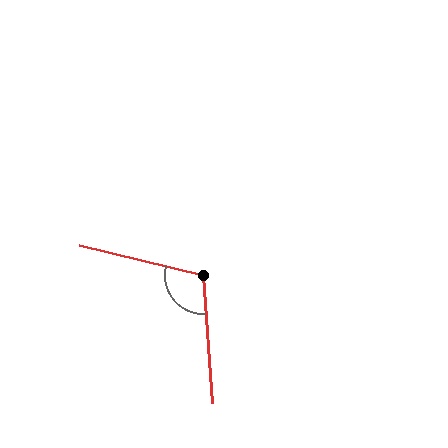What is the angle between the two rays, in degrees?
Approximately 108 degrees.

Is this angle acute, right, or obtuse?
It is obtuse.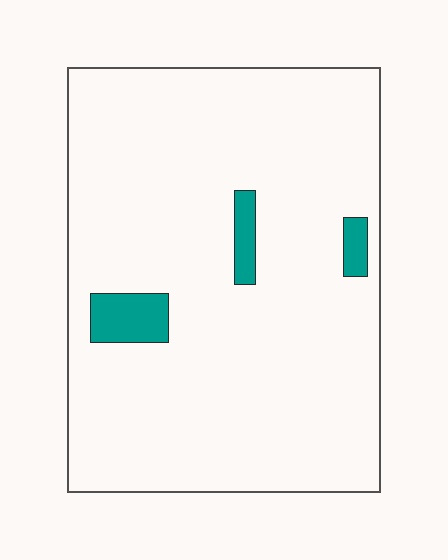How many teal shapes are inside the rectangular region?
3.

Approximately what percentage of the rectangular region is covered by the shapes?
Approximately 5%.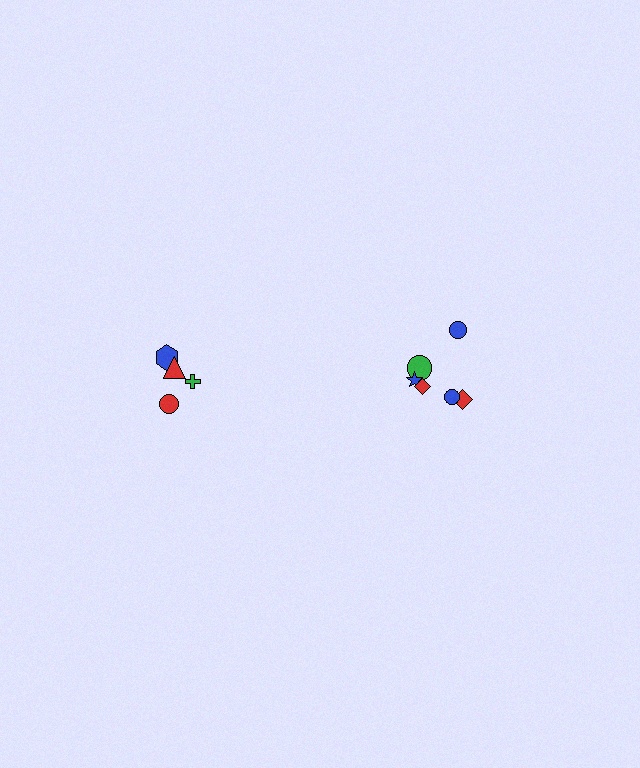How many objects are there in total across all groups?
There are 10 objects.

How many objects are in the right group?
There are 6 objects.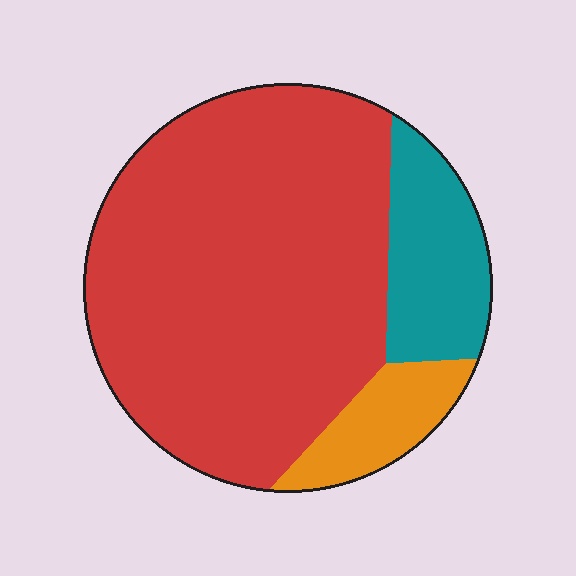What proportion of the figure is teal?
Teal takes up about one sixth (1/6) of the figure.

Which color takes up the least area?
Orange, at roughly 10%.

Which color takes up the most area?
Red, at roughly 75%.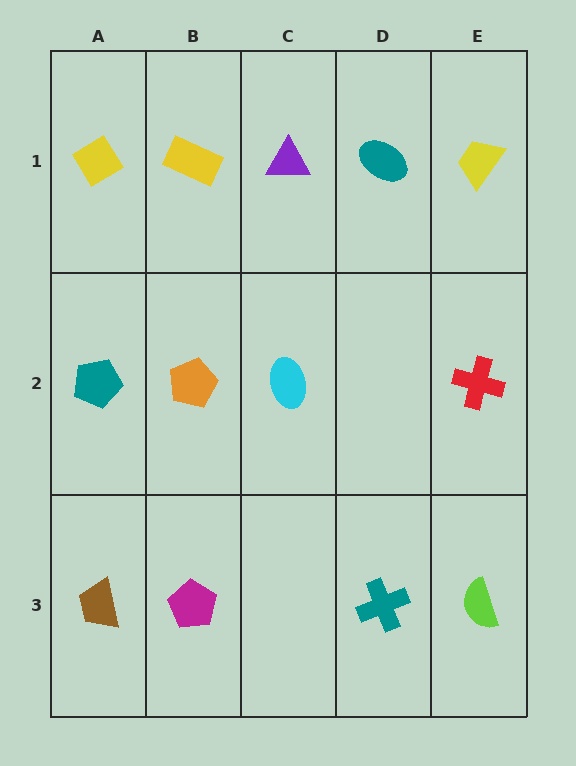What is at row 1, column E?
A yellow trapezoid.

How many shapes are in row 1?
5 shapes.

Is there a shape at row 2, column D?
No, that cell is empty.